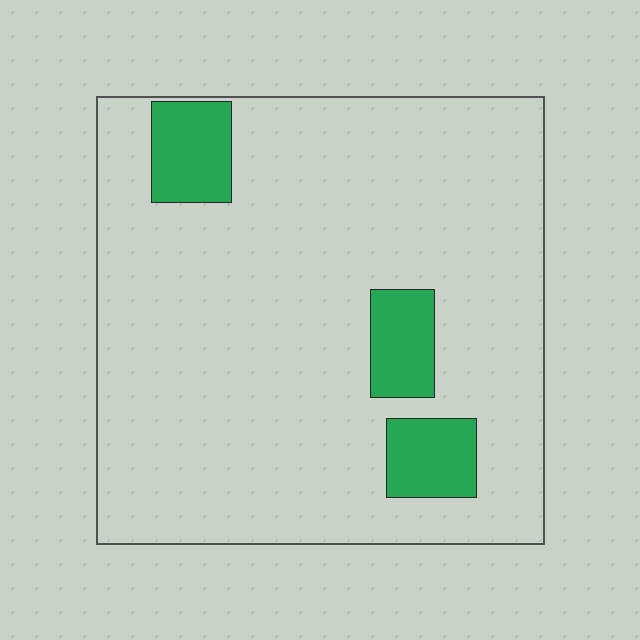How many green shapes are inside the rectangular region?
3.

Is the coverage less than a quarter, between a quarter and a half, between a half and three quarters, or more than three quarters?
Less than a quarter.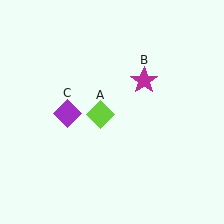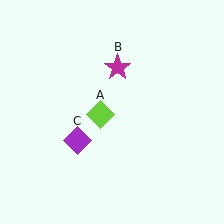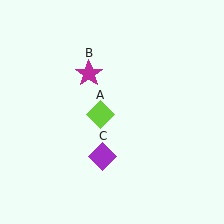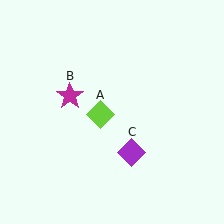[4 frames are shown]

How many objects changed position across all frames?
2 objects changed position: magenta star (object B), purple diamond (object C).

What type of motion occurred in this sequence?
The magenta star (object B), purple diamond (object C) rotated counterclockwise around the center of the scene.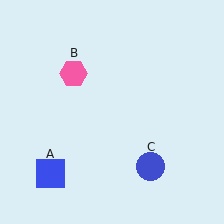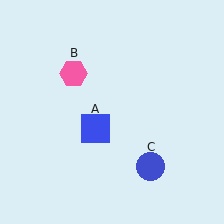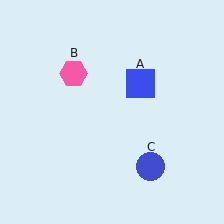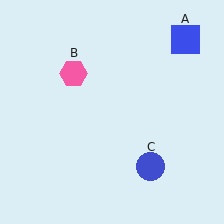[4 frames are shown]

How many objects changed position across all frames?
1 object changed position: blue square (object A).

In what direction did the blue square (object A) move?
The blue square (object A) moved up and to the right.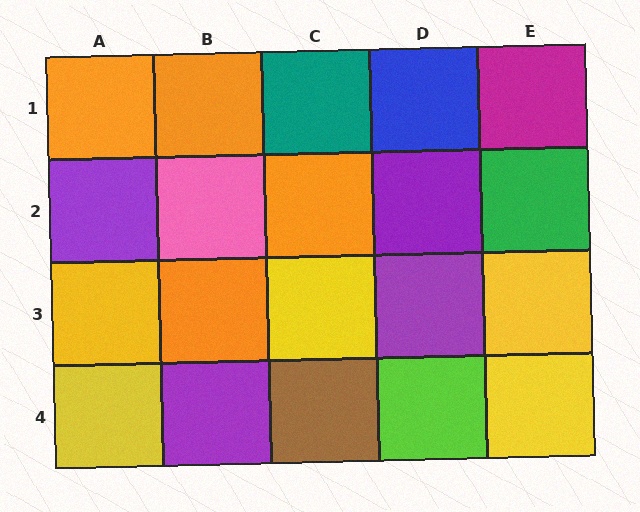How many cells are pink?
1 cell is pink.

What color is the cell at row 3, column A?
Yellow.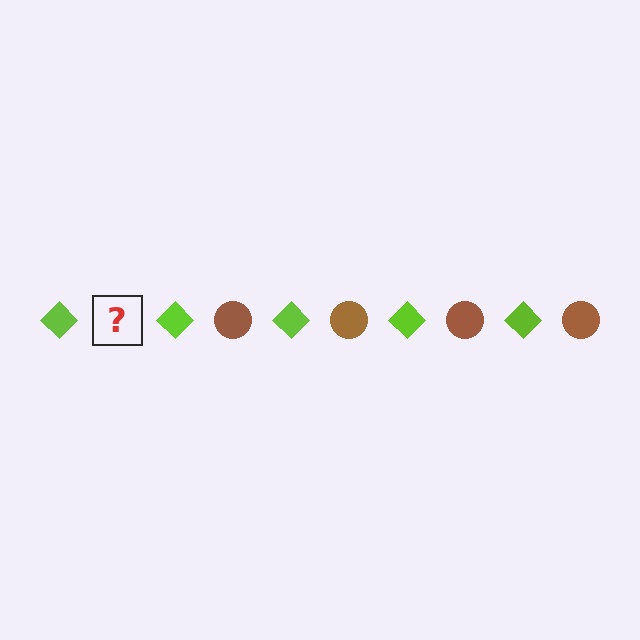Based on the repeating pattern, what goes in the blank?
The blank should be a brown circle.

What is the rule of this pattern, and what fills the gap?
The rule is that the pattern alternates between lime diamond and brown circle. The gap should be filled with a brown circle.